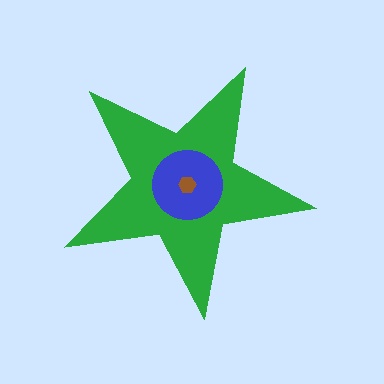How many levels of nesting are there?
3.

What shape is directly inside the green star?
The blue circle.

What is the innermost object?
The brown hexagon.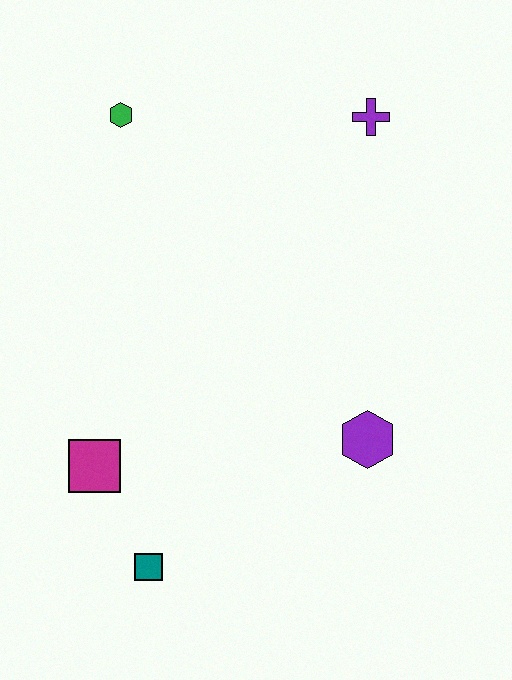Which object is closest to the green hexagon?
The purple cross is closest to the green hexagon.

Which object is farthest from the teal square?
The purple cross is farthest from the teal square.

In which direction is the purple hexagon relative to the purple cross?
The purple hexagon is below the purple cross.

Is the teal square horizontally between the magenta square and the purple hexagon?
Yes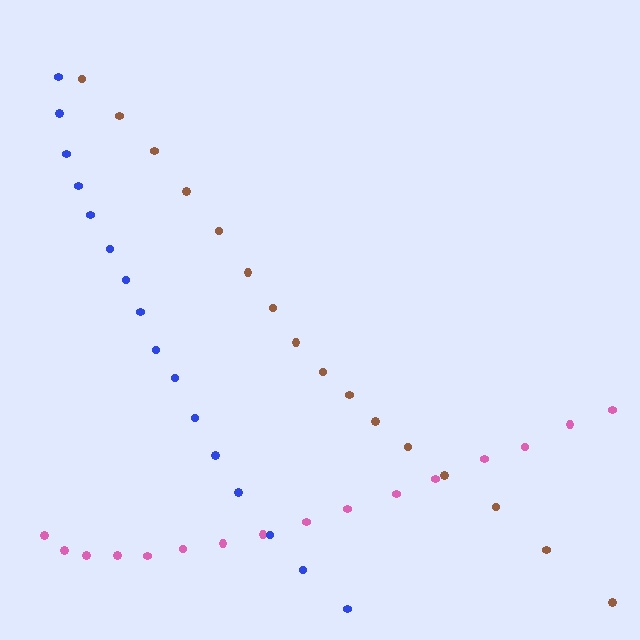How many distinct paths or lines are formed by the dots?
There are 3 distinct paths.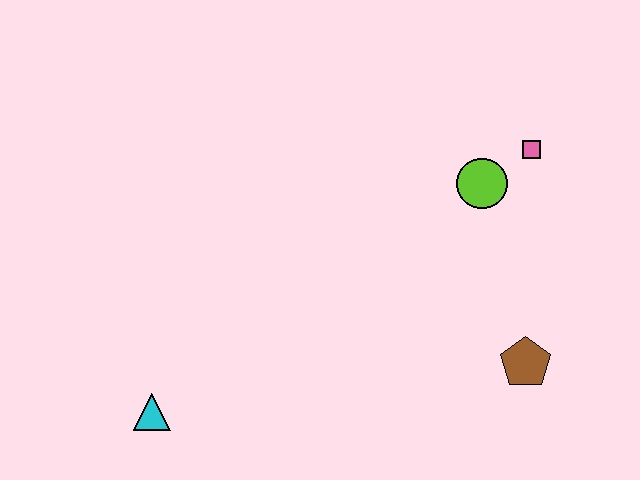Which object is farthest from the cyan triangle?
The pink square is farthest from the cyan triangle.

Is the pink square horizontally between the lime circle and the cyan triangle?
No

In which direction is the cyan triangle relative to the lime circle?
The cyan triangle is to the left of the lime circle.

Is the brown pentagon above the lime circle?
No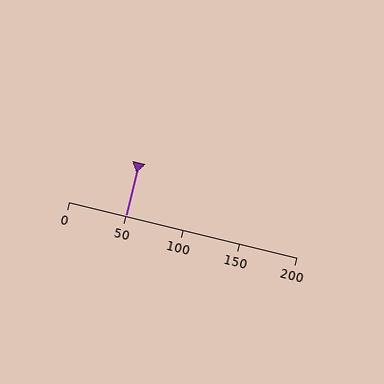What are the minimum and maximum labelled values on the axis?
The axis runs from 0 to 200.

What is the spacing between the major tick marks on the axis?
The major ticks are spaced 50 apart.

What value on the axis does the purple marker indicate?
The marker indicates approximately 50.